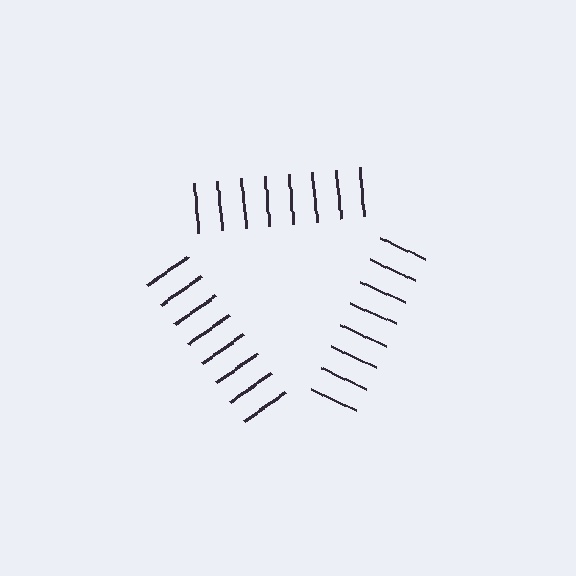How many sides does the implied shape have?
3 sides — the line-ends trace a triangle.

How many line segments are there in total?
24 — 8 along each of the 3 edges.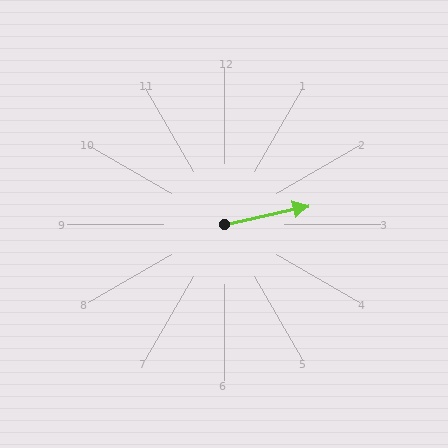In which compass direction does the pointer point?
East.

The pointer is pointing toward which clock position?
Roughly 3 o'clock.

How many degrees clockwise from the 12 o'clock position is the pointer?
Approximately 78 degrees.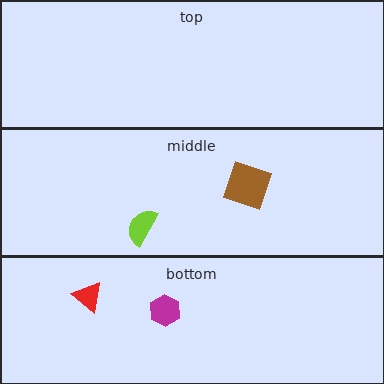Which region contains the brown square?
The middle region.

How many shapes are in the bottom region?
2.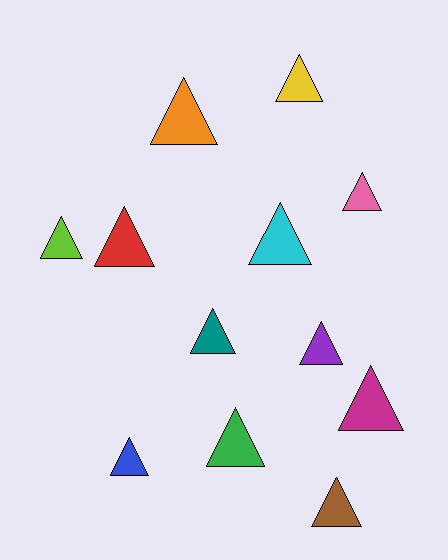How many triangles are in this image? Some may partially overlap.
There are 12 triangles.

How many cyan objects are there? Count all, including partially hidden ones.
There is 1 cyan object.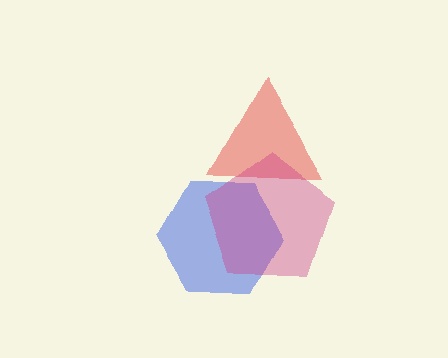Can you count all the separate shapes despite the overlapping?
Yes, there are 3 separate shapes.